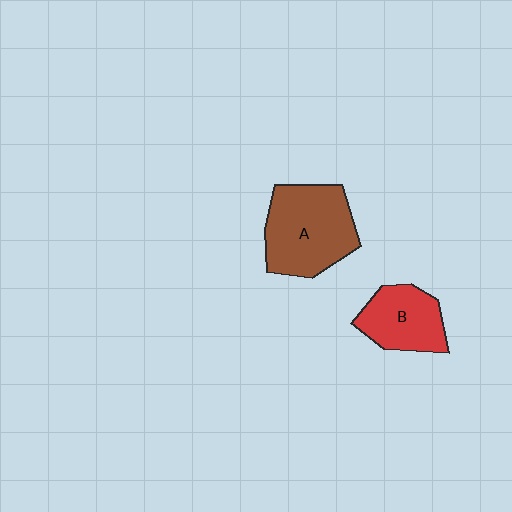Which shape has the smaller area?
Shape B (red).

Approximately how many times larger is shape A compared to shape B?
Approximately 1.5 times.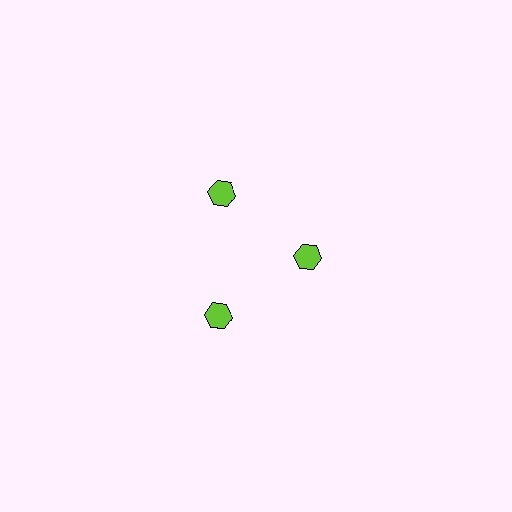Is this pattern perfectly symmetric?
No. The 3 lime hexagons are arranged in a ring, but one element near the 3 o'clock position is pulled inward toward the center, breaking the 3-fold rotational symmetry.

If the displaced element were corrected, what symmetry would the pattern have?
It would have 3-fold rotational symmetry — the pattern would map onto itself every 120 degrees.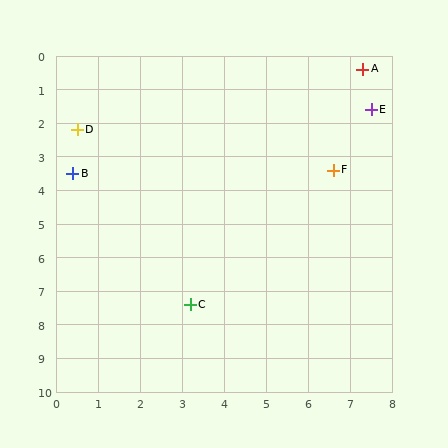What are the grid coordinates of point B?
Point B is at approximately (0.4, 3.5).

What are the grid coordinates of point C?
Point C is at approximately (3.2, 7.4).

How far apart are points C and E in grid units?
Points C and E are about 7.2 grid units apart.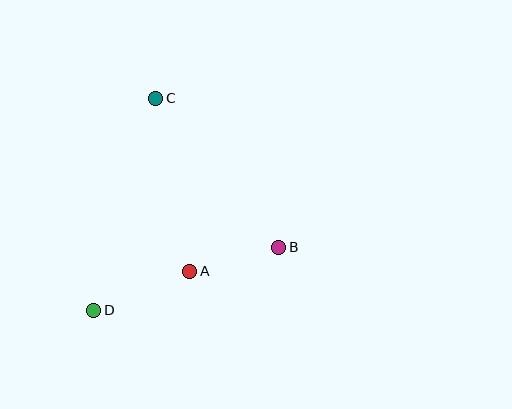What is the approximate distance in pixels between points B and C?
The distance between B and C is approximately 193 pixels.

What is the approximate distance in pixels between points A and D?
The distance between A and D is approximately 104 pixels.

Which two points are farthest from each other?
Points C and D are farthest from each other.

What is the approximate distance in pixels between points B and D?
The distance between B and D is approximately 196 pixels.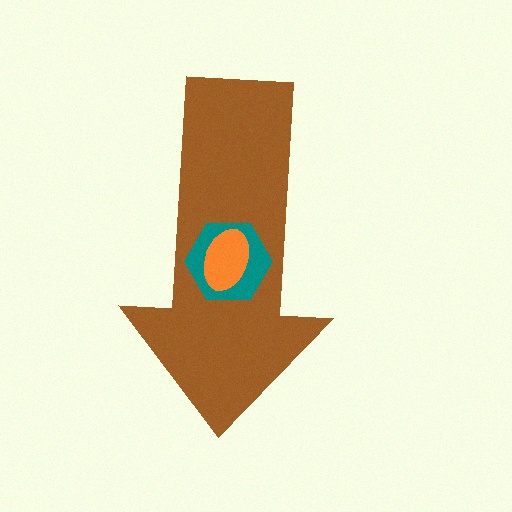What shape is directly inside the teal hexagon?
The orange ellipse.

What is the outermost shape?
The brown arrow.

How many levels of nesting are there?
3.